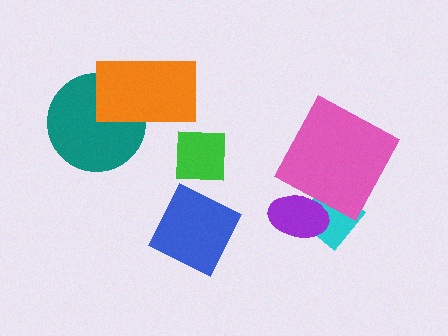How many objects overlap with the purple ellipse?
1 object overlaps with the purple ellipse.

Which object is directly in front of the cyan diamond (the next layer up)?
The pink square is directly in front of the cyan diamond.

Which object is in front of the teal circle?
The orange rectangle is in front of the teal circle.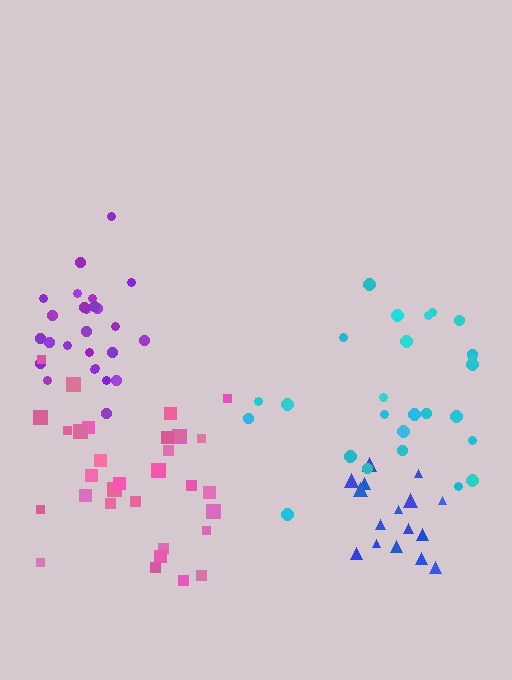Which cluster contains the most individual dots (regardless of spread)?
Pink (32).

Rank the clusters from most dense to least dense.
purple, blue, pink, cyan.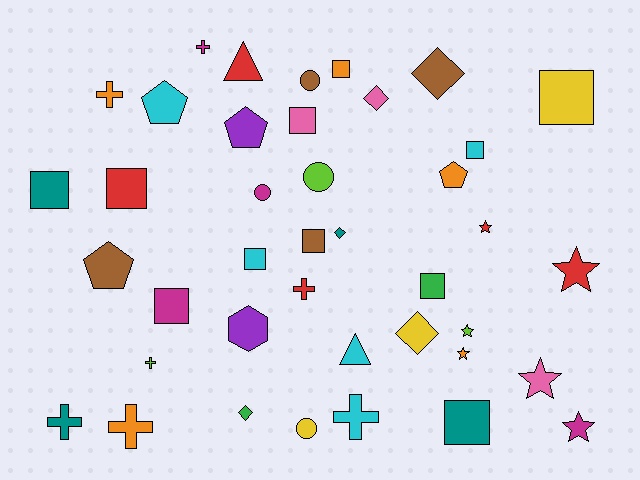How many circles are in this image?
There are 4 circles.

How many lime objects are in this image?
There are 3 lime objects.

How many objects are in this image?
There are 40 objects.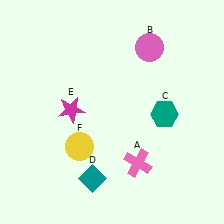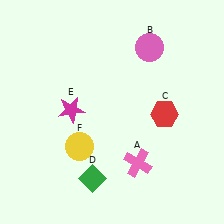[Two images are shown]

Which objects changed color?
C changed from teal to red. D changed from teal to green.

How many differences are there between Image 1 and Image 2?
There are 2 differences between the two images.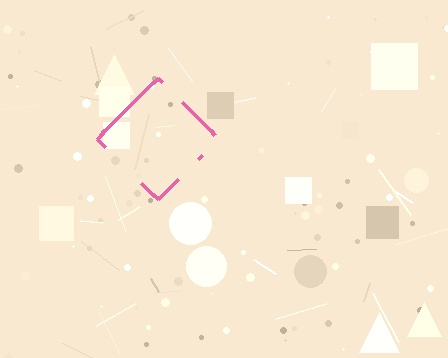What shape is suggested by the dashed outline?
The dashed outline suggests a diamond.